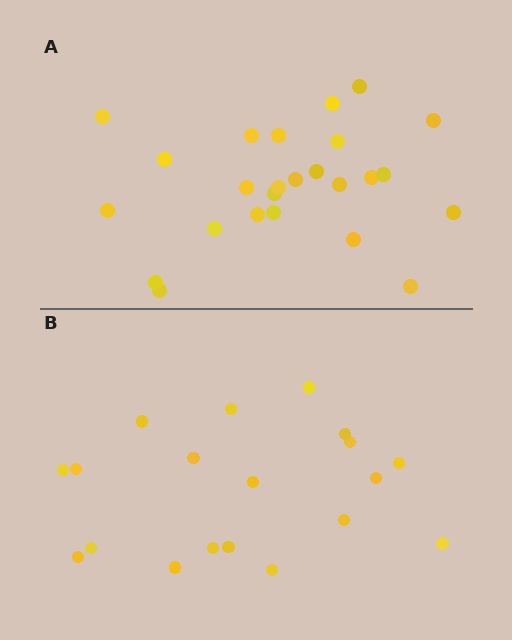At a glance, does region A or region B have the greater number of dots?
Region A (the top region) has more dots.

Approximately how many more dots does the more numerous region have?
Region A has about 6 more dots than region B.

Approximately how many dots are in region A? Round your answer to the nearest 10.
About 20 dots. (The exact count is 25, which rounds to 20.)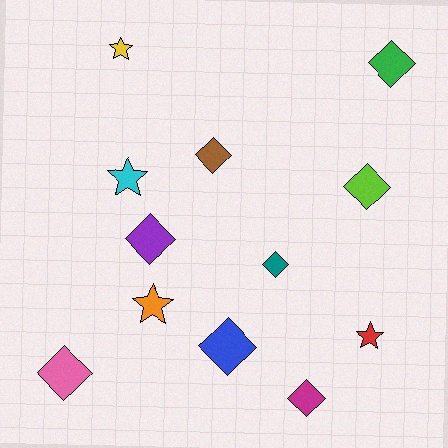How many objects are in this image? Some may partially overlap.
There are 12 objects.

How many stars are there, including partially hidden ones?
There are 4 stars.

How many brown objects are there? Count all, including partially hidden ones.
There is 1 brown object.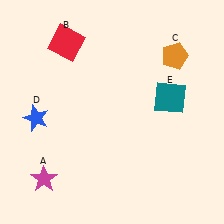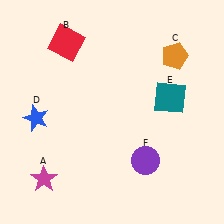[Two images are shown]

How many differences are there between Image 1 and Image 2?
There is 1 difference between the two images.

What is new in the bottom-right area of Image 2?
A purple circle (F) was added in the bottom-right area of Image 2.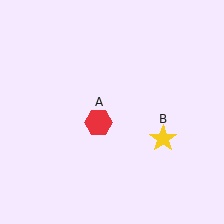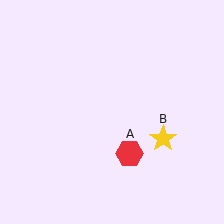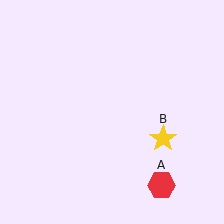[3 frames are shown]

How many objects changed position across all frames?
1 object changed position: red hexagon (object A).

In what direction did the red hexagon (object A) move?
The red hexagon (object A) moved down and to the right.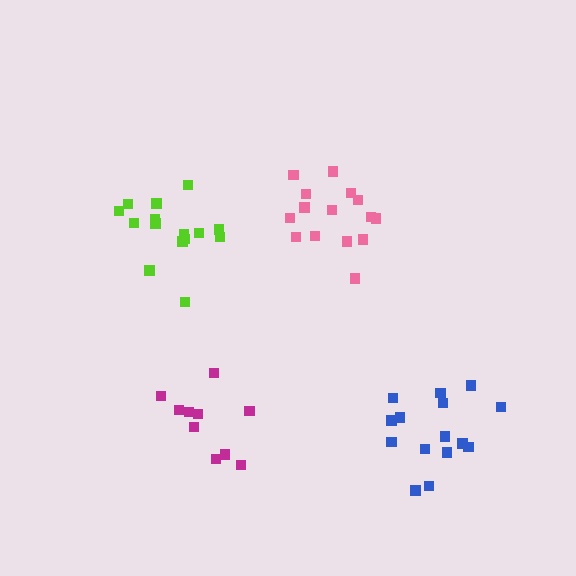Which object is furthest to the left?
The lime cluster is leftmost.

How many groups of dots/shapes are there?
There are 4 groups.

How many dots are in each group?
Group 1: 15 dots, Group 2: 10 dots, Group 3: 15 dots, Group 4: 15 dots (55 total).